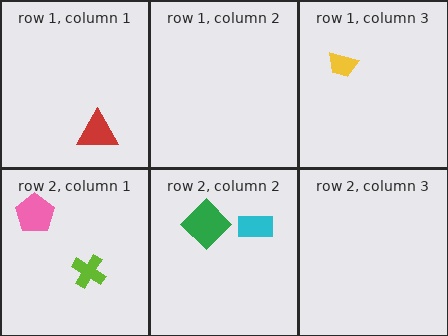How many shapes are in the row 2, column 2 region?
2.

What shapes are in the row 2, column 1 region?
The lime cross, the pink pentagon.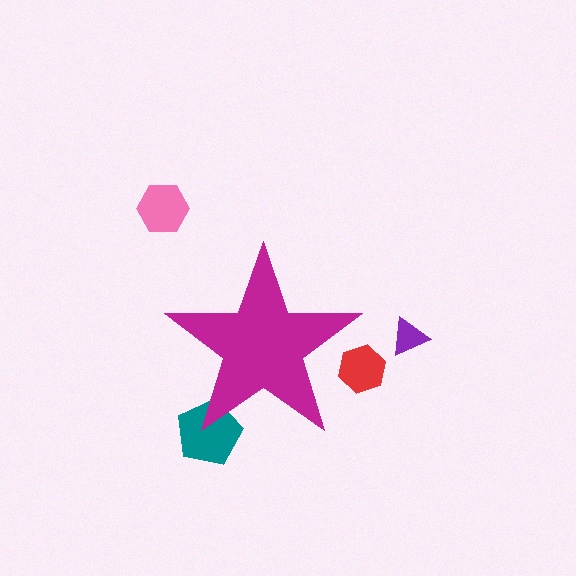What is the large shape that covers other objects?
A magenta star.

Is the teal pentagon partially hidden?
Yes, the teal pentagon is partially hidden behind the magenta star.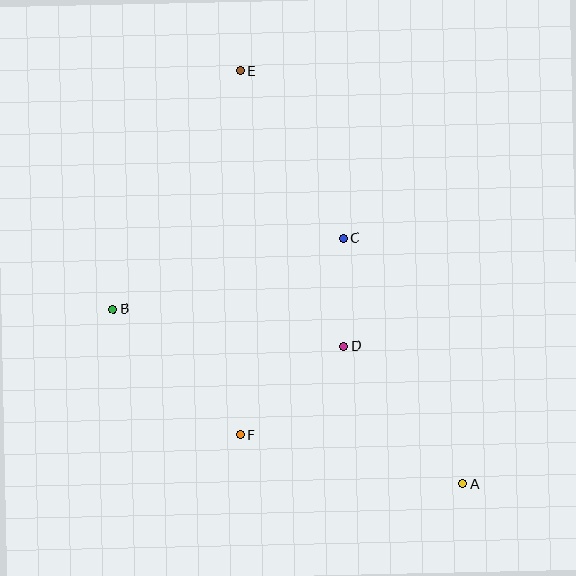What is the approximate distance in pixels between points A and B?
The distance between A and B is approximately 391 pixels.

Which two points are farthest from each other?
Points A and E are farthest from each other.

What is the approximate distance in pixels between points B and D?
The distance between B and D is approximately 234 pixels.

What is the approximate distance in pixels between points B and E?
The distance between B and E is approximately 270 pixels.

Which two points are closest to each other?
Points C and D are closest to each other.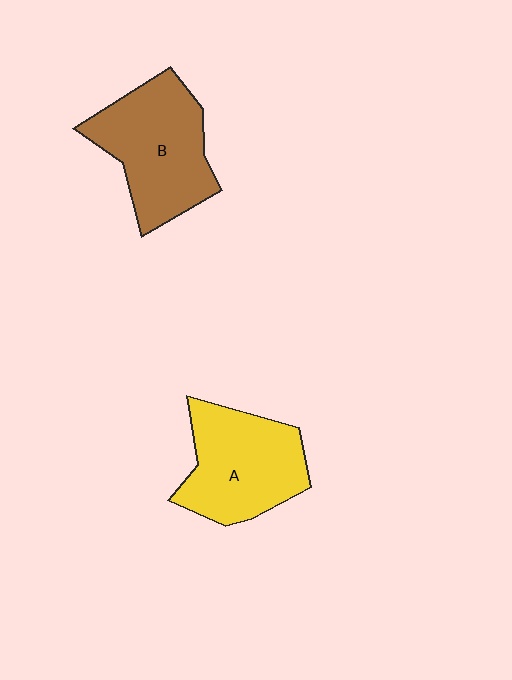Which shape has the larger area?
Shape B (brown).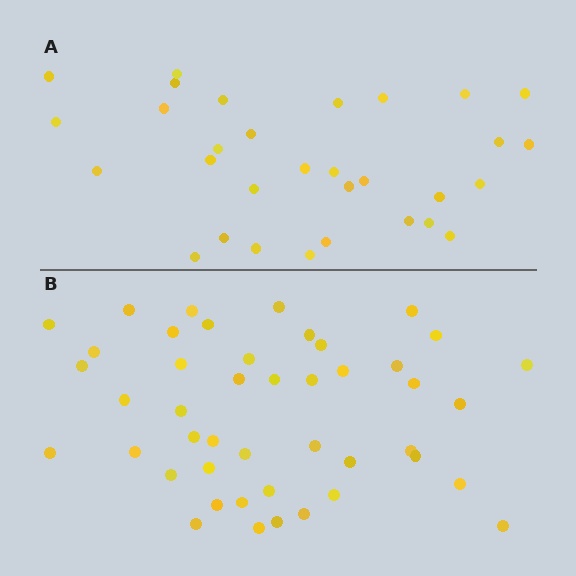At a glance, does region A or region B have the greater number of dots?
Region B (the bottom region) has more dots.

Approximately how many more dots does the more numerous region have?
Region B has approximately 15 more dots than region A.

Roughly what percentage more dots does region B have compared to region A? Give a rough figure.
About 45% more.